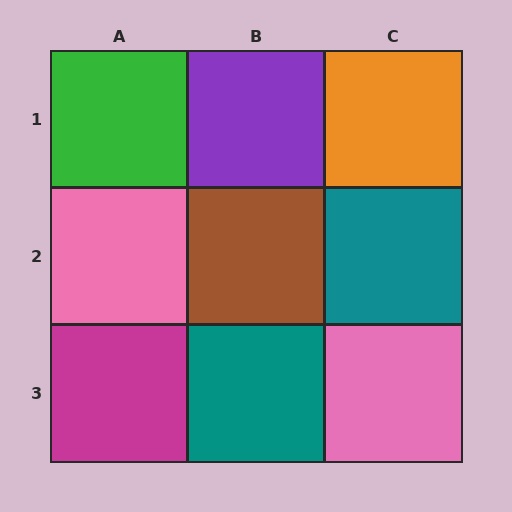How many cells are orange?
1 cell is orange.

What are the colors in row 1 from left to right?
Green, purple, orange.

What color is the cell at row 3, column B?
Teal.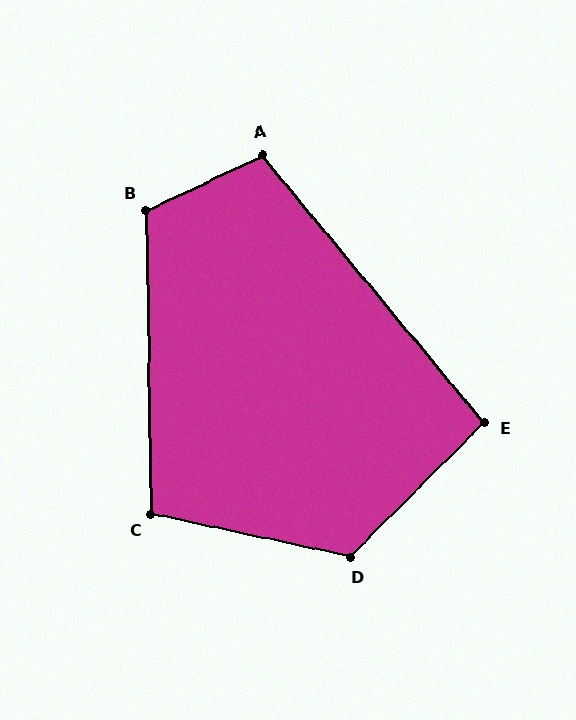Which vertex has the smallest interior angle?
E, at approximately 95 degrees.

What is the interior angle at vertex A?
Approximately 104 degrees (obtuse).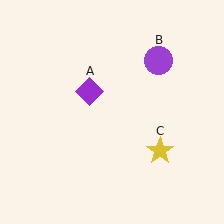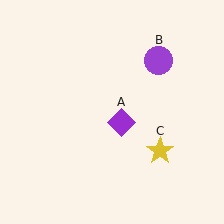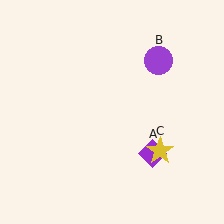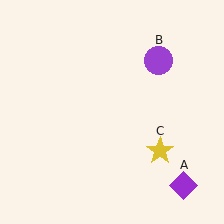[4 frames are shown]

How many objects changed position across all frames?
1 object changed position: purple diamond (object A).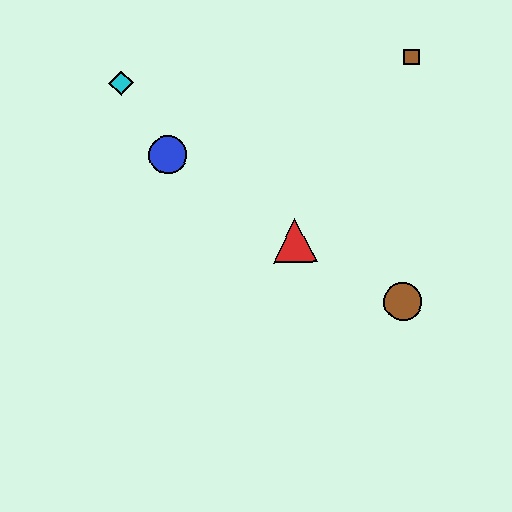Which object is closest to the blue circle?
The cyan diamond is closest to the blue circle.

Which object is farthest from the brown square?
The cyan diamond is farthest from the brown square.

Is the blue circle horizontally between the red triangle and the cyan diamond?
Yes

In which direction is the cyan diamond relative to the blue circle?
The cyan diamond is above the blue circle.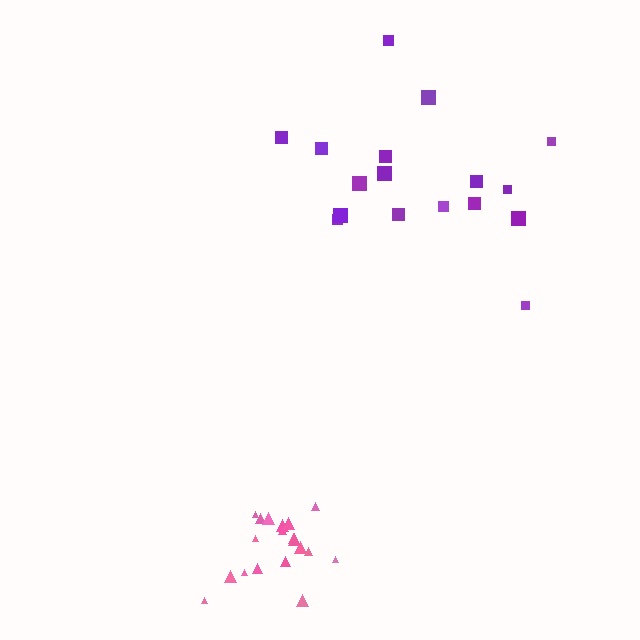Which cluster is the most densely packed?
Pink.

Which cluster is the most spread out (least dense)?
Purple.